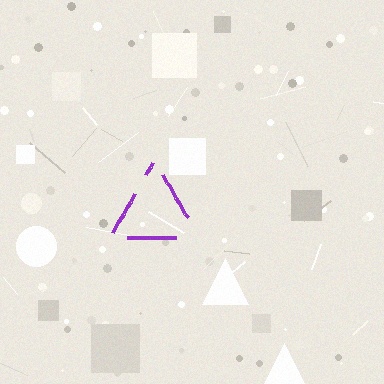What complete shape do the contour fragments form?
The contour fragments form a triangle.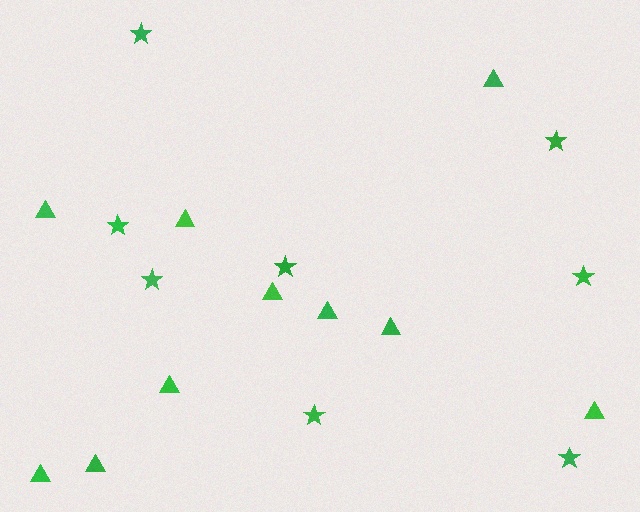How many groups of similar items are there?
There are 2 groups: one group of stars (8) and one group of triangles (10).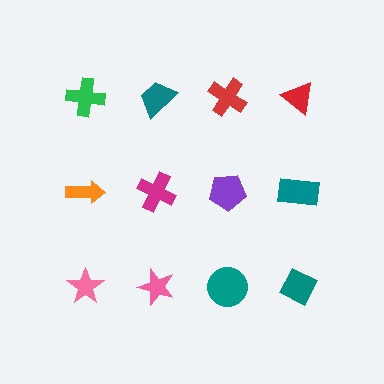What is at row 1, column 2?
A teal trapezoid.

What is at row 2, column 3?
A purple pentagon.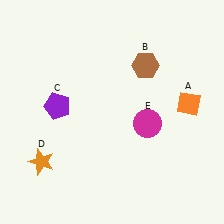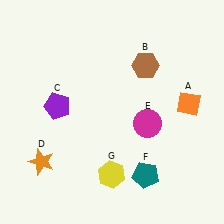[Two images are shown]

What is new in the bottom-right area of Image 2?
A teal pentagon (F) was added in the bottom-right area of Image 2.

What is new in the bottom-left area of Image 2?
A yellow hexagon (G) was added in the bottom-left area of Image 2.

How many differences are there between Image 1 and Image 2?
There are 2 differences between the two images.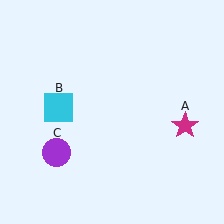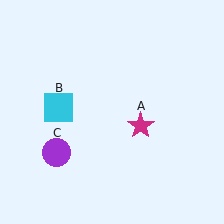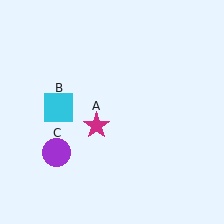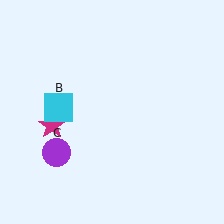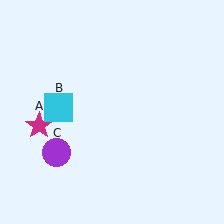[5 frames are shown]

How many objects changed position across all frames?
1 object changed position: magenta star (object A).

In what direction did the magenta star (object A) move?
The magenta star (object A) moved left.